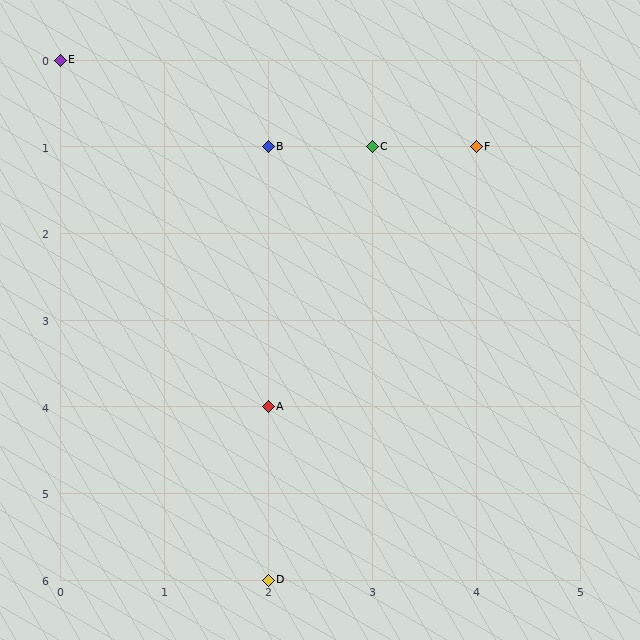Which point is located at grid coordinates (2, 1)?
Point B is at (2, 1).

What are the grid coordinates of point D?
Point D is at grid coordinates (2, 6).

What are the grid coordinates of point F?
Point F is at grid coordinates (4, 1).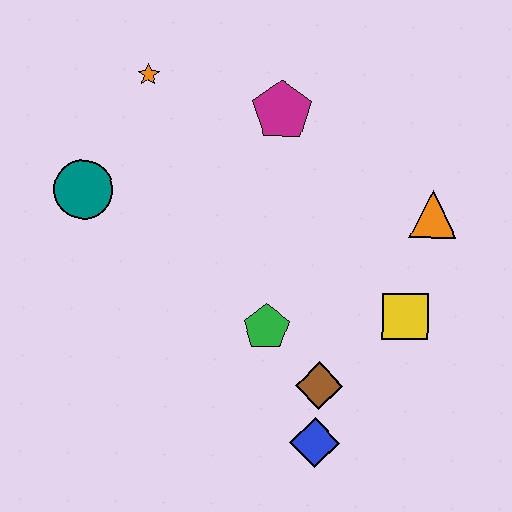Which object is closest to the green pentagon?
The brown diamond is closest to the green pentagon.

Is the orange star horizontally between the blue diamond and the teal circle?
Yes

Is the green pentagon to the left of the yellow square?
Yes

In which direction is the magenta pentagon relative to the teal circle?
The magenta pentagon is to the right of the teal circle.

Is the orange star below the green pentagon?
No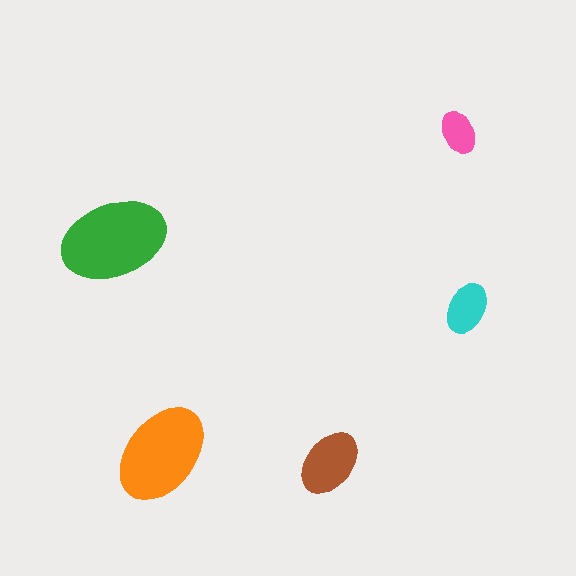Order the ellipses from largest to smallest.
the green one, the orange one, the brown one, the cyan one, the pink one.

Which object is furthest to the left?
The green ellipse is leftmost.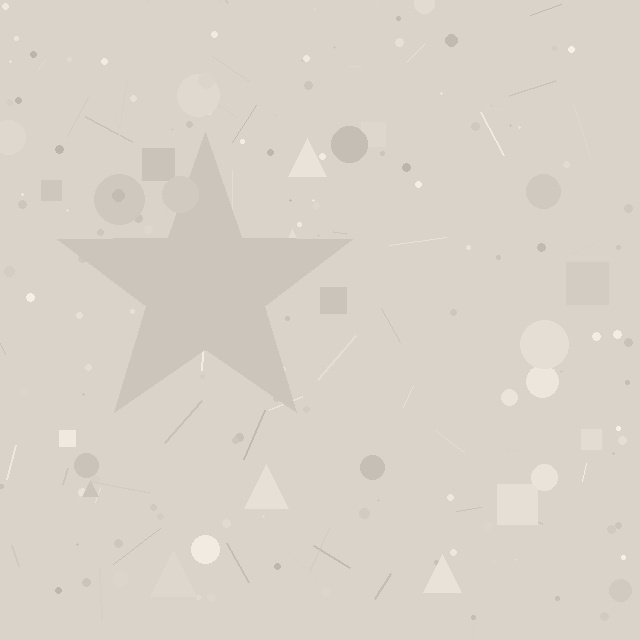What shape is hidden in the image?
A star is hidden in the image.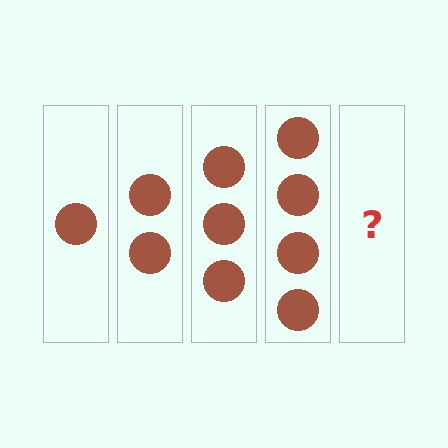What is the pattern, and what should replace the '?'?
The pattern is that each step adds one more circle. The '?' should be 5 circles.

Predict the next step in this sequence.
The next step is 5 circles.